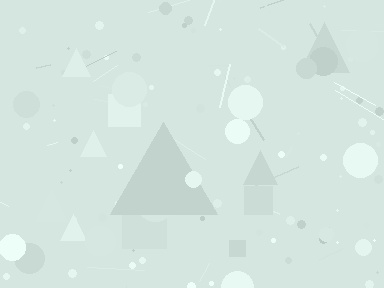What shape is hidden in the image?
A triangle is hidden in the image.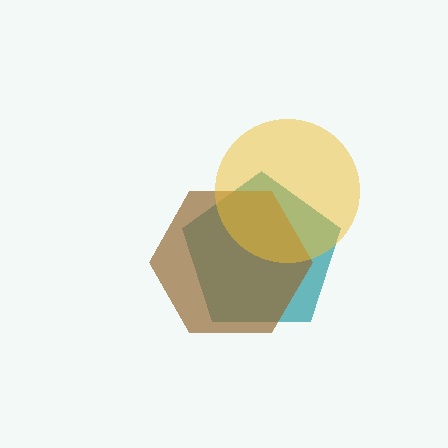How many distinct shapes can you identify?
There are 3 distinct shapes: a teal pentagon, a brown hexagon, a yellow circle.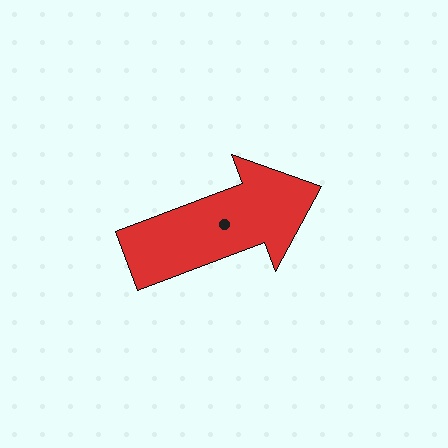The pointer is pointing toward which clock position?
Roughly 2 o'clock.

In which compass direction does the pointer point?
East.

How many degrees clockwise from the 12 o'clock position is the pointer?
Approximately 69 degrees.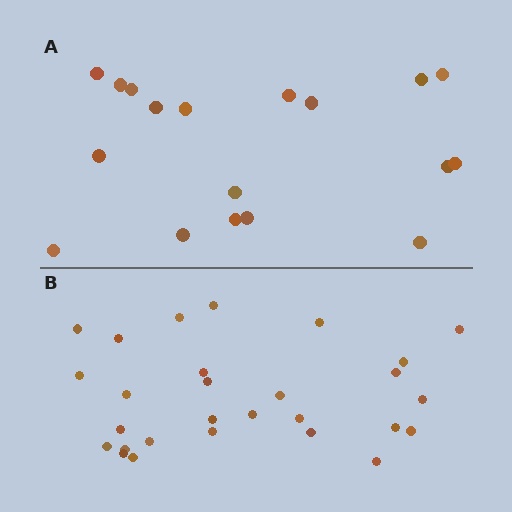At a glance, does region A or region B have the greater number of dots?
Region B (the bottom region) has more dots.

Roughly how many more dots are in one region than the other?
Region B has roughly 10 or so more dots than region A.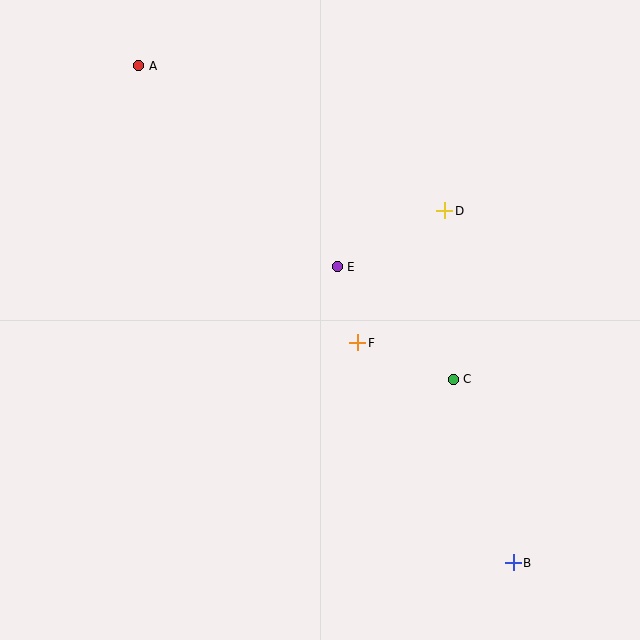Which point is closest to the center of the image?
Point F at (358, 343) is closest to the center.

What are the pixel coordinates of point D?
Point D is at (445, 211).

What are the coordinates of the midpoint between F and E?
The midpoint between F and E is at (348, 305).